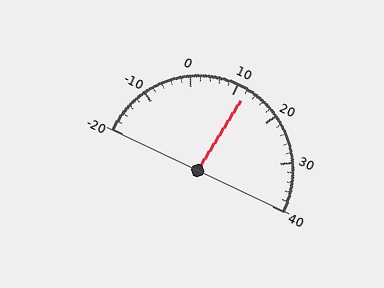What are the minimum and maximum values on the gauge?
The gauge ranges from -20 to 40.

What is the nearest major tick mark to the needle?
The nearest major tick mark is 10.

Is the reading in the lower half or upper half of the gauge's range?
The reading is in the upper half of the range (-20 to 40).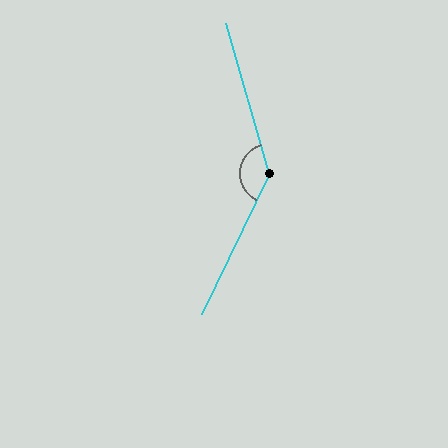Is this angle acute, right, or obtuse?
It is obtuse.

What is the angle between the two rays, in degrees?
Approximately 138 degrees.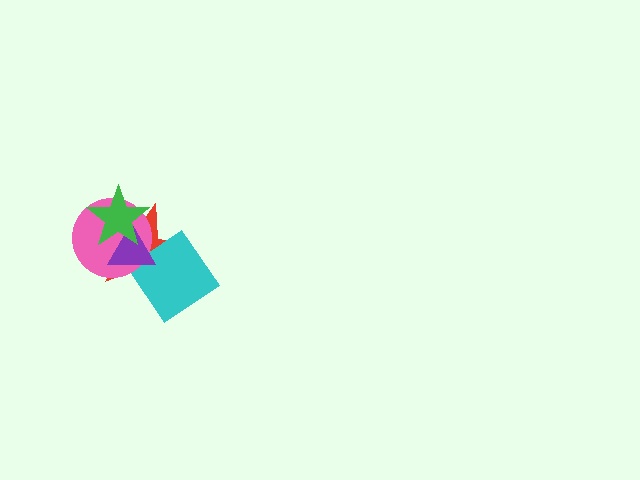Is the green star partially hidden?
No, no other shape covers it.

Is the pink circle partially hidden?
Yes, it is partially covered by another shape.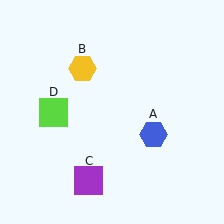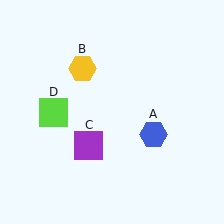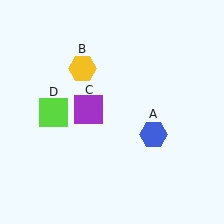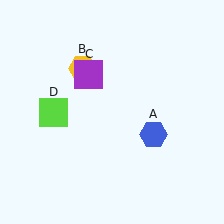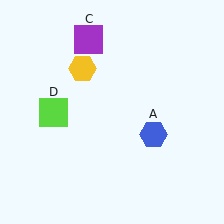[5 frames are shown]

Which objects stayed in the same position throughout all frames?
Blue hexagon (object A) and yellow hexagon (object B) and lime square (object D) remained stationary.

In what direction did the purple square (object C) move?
The purple square (object C) moved up.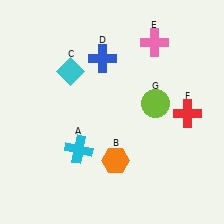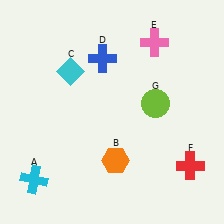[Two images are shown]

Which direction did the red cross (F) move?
The red cross (F) moved down.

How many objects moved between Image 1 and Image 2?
2 objects moved between the two images.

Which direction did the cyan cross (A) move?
The cyan cross (A) moved left.